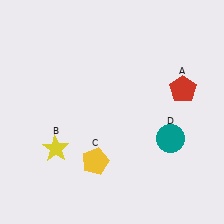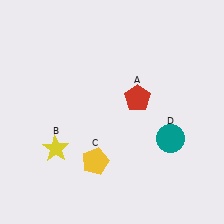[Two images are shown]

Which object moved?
The red pentagon (A) moved left.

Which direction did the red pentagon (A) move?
The red pentagon (A) moved left.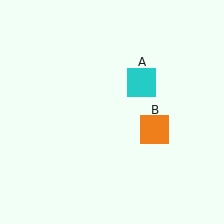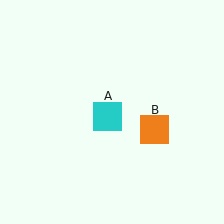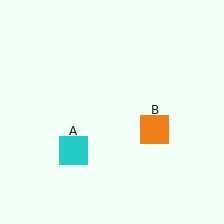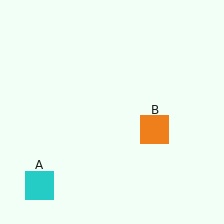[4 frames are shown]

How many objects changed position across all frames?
1 object changed position: cyan square (object A).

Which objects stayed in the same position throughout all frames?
Orange square (object B) remained stationary.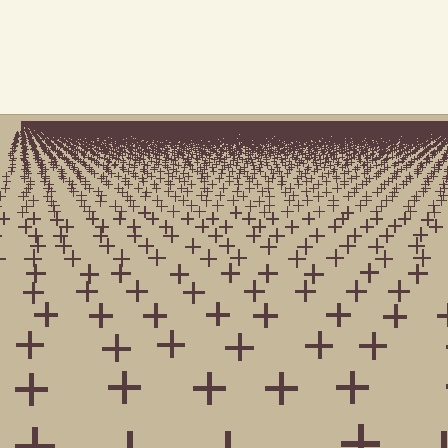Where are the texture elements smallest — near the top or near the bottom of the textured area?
Near the top.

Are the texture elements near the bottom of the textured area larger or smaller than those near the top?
Larger. Near the bottom, elements are closer to the viewer and appear at a bigger on-screen size.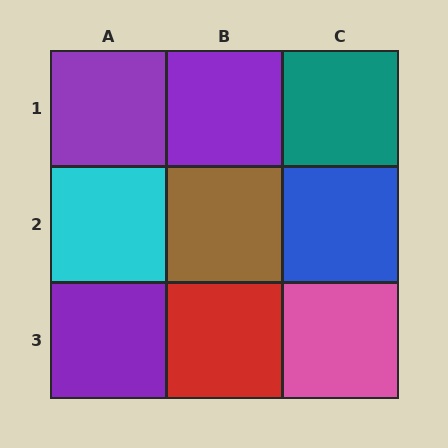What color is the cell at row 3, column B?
Red.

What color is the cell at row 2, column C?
Blue.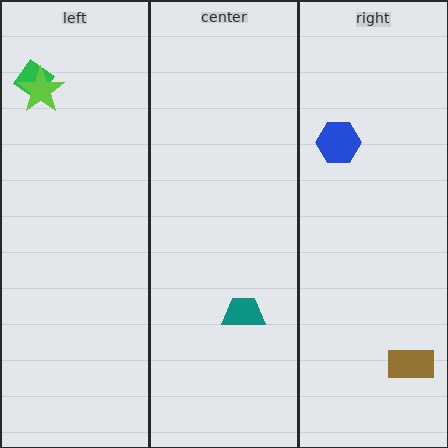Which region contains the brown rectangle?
The right region.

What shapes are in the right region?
The brown rectangle, the blue hexagon.